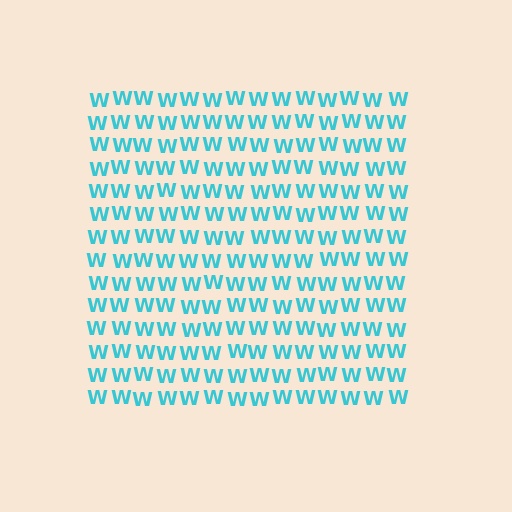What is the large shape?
The large shape is a square.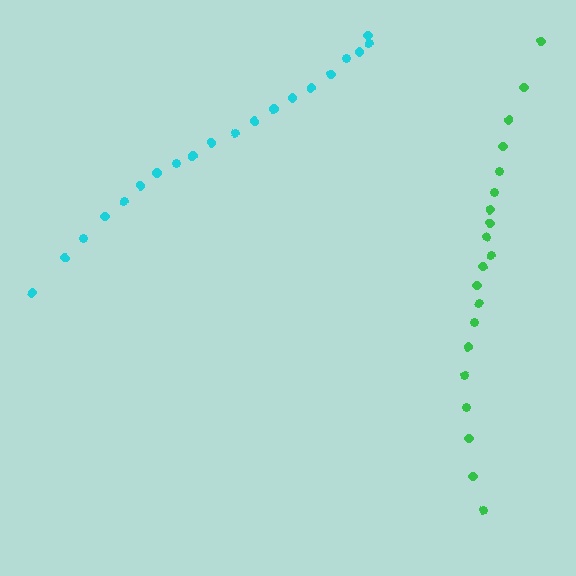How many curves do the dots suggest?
There are 2 distinct paths.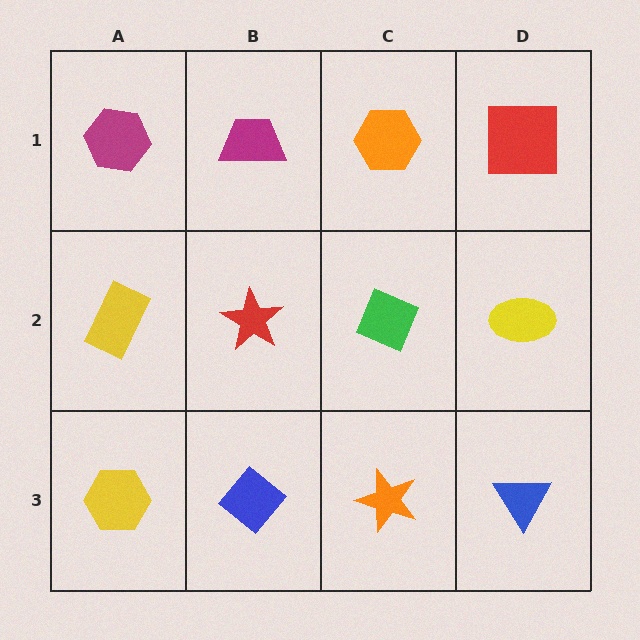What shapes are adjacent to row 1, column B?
A red star (row 2, column B), a magenta hexagon (row 1, column A), an orange hexagon (row 1, column C).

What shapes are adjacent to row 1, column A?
A yellow rectangle (row 2, column A), a magenta trapezoid (row 1, column B).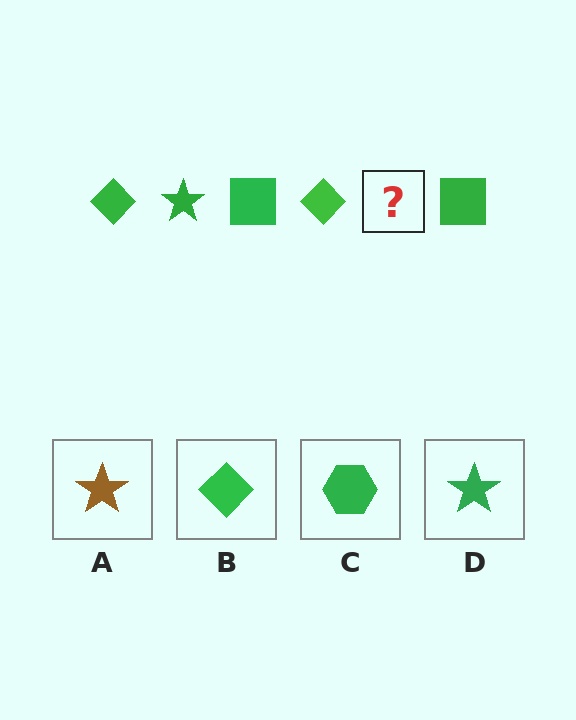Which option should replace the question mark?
Option D.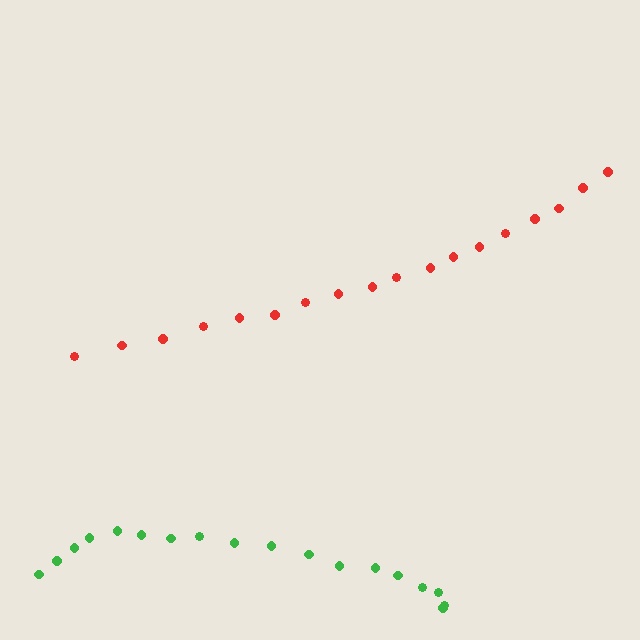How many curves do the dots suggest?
There are 2 distinct paths.